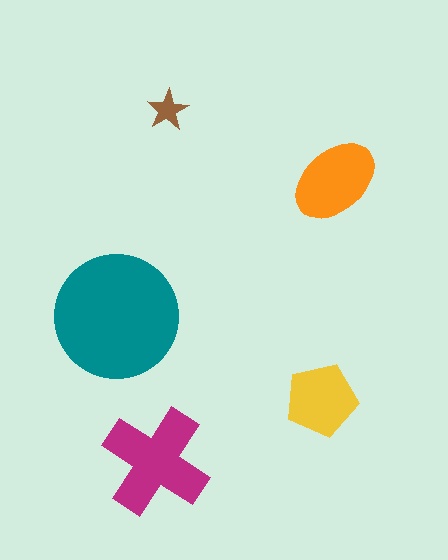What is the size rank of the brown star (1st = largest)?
5th.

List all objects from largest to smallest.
The teal circle, the magenta cross, the orange ellipse, the yellow pentagon, the brown star.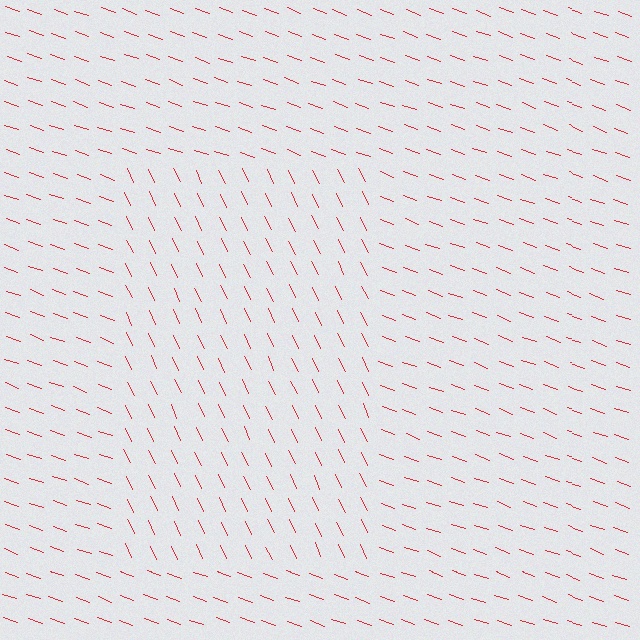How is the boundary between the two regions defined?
The boundary is defined purely by a change in line orientation (approximately 45 degrees difference). All lines are the same color and thickness.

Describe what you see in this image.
The image is filled with small red line segments. A rectangle region in the image has lines oriented differently from the surrounding lines, creating a visible texture boundary.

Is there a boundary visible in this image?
Yes, there is a texture boundary formed by a change in line orientation.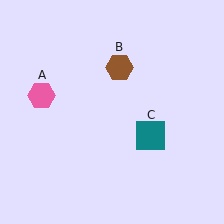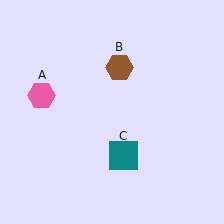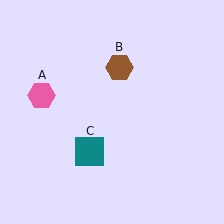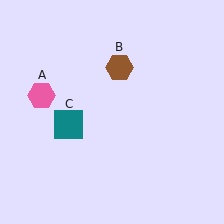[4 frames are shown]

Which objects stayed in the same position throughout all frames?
Pink hexagon (object A) and brown hexagon (object B) remained stationary.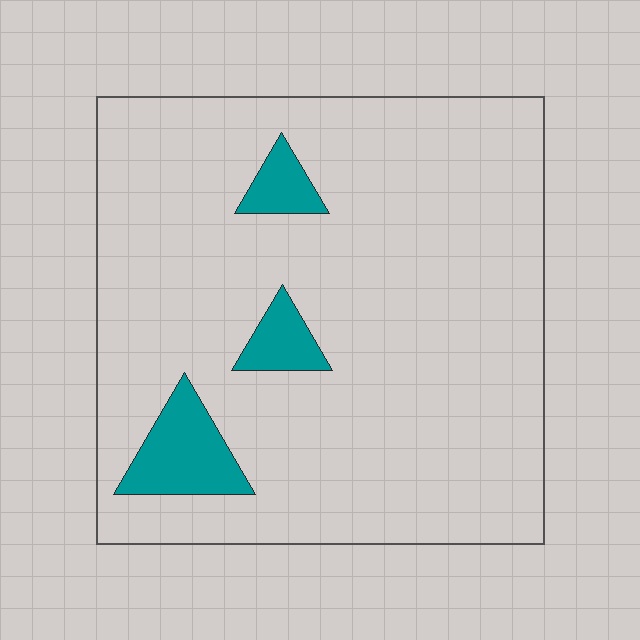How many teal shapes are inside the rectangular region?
3.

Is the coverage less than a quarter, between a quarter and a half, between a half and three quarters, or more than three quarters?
Less than a quarter.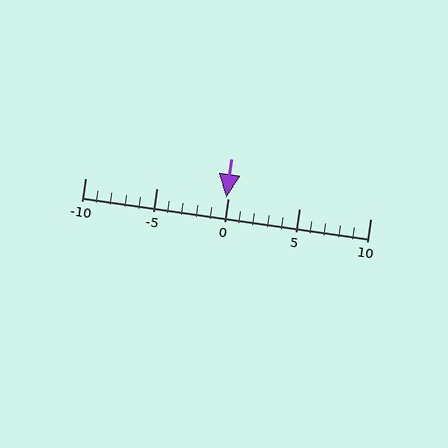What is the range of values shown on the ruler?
The ruler shows values from -10 to 10.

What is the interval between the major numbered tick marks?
The major tick marks are spaced 5 units apart.